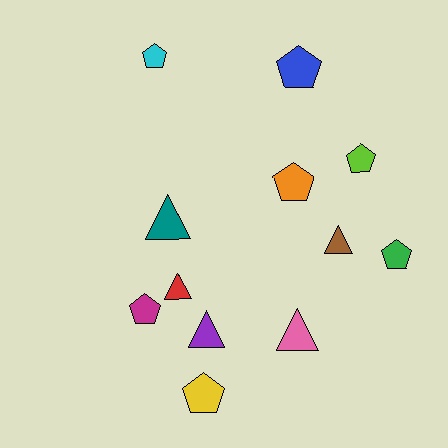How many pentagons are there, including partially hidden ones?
There are 7 pentagons.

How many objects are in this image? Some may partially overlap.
There are 12 objects.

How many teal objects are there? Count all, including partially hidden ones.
There is 1 teal object.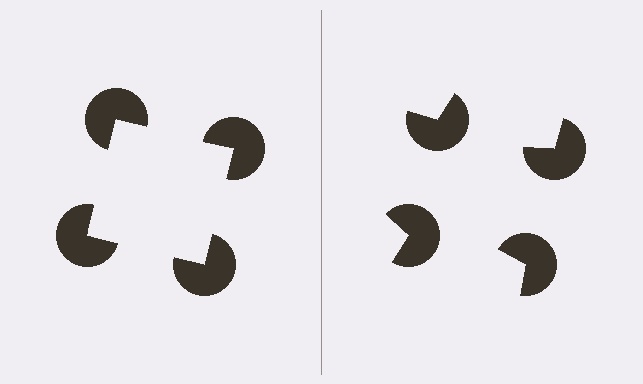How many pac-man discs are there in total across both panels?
8 — 4 on each side.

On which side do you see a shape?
An illusory square appears on the left side. On the right side the wedge cuts are rotated, so no coherent shape forms.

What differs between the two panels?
The pac-man discs are positioned identically on both sides; only the wedge orientations differ. On the left they align to a square; on the right they are misaligned.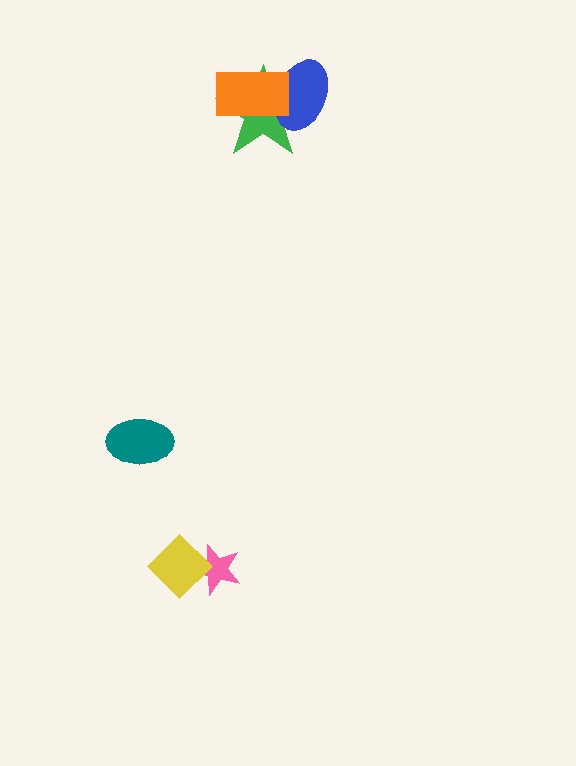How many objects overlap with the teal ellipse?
0 objects overlap with the teal ellipse.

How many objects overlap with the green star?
2 objects overlap with the green star.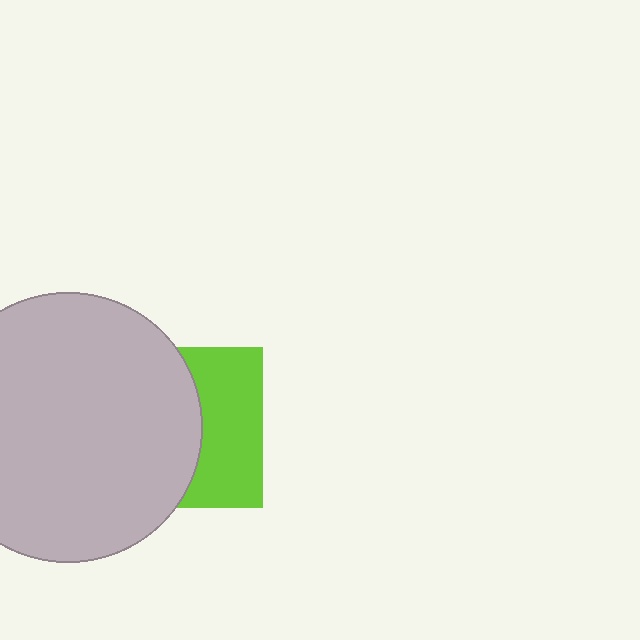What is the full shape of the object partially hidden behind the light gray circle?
The partially hidden object is a lime square.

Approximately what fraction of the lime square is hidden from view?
Roughly 57% of the lime square is hidden behind the light gray circle.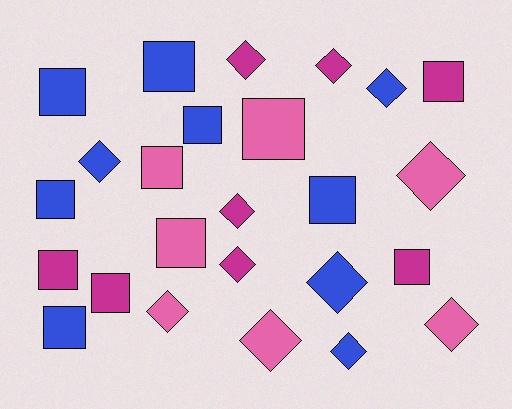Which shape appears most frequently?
Square, with 13 objects.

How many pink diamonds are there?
There are 4 pink diamonds.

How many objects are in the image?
There are 25 objects.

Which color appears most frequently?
Blue, with 10 objects.